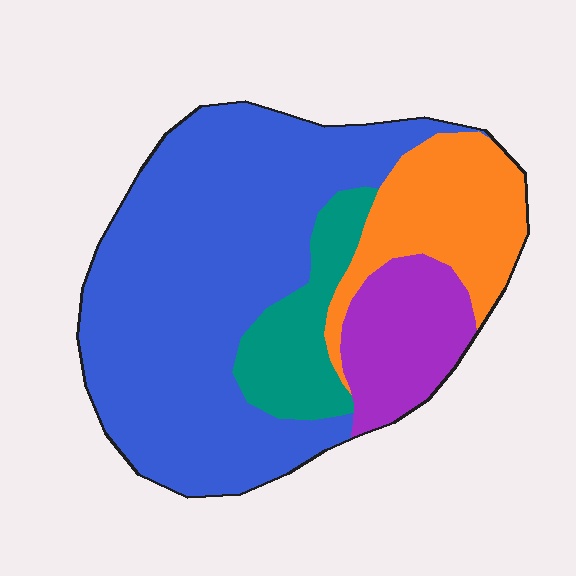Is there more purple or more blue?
Blue.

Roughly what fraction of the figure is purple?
Purple covers roughly 15% of the figure.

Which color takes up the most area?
Blue, at roughly 60%.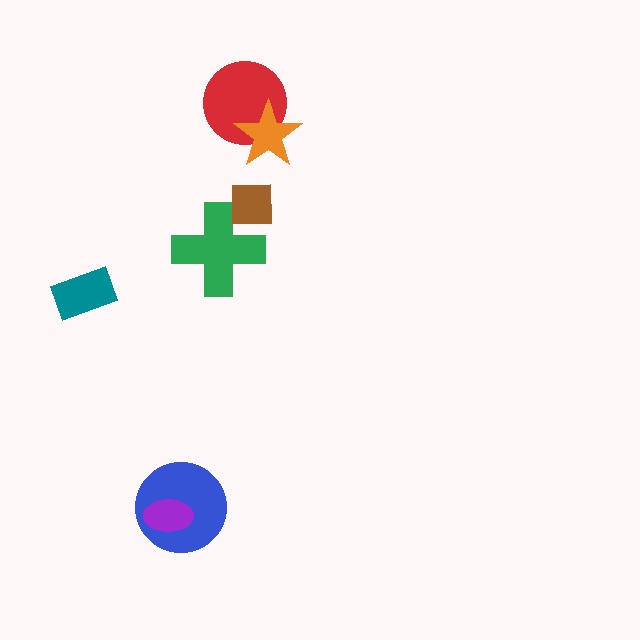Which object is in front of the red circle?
The orange star is in front of the red circle.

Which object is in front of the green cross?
The brown square is in front of the green cross.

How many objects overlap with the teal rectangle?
0 objects overlap with the teal rectangle.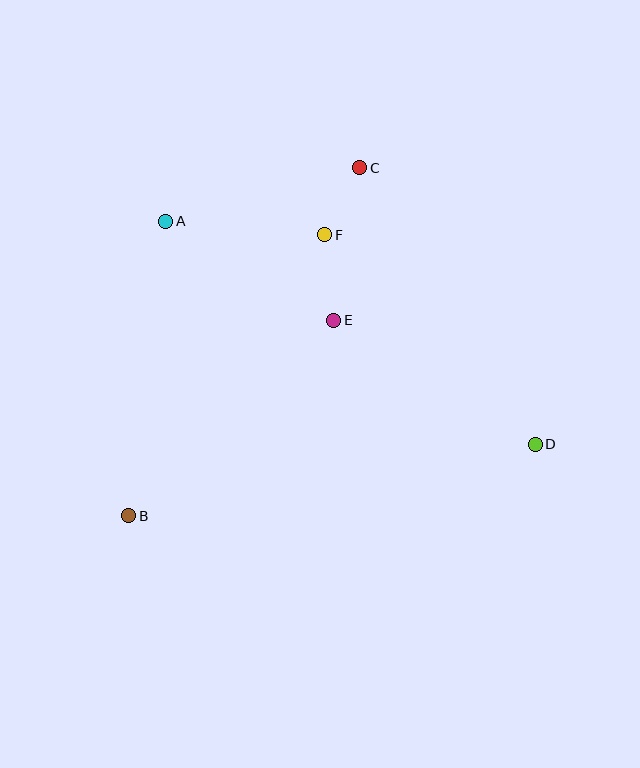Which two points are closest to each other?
Points C and F are closest to each other.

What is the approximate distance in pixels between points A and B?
The distance between A and B is approximately 297 pixels.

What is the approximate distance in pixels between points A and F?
The distance between A and F is approximately 160 pixels.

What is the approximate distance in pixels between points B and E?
The distance between B and E is approximately 283 pixels.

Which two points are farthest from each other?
Points A and D are farthest from each other.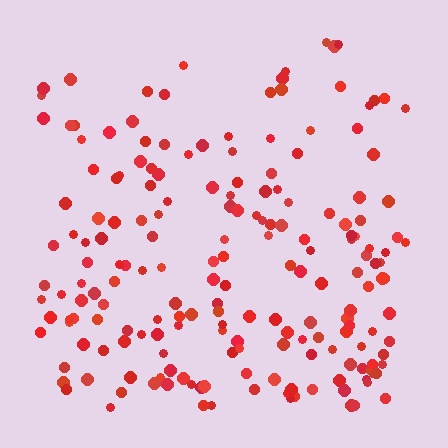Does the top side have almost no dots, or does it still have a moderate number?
Still a moderate number, just noticeably fewer than the bottom.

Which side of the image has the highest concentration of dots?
The bottom.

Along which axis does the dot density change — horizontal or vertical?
Vertical.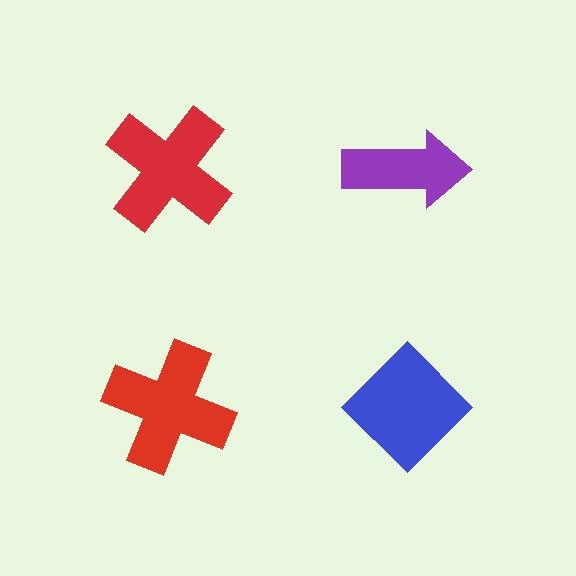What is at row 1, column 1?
A red cross.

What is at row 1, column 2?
A purple arrow.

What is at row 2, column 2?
A blue diamond.